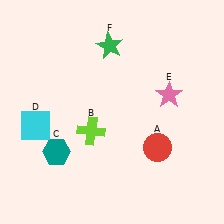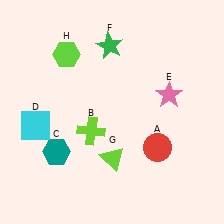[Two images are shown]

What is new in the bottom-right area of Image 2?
A lime triangle (G) was added in the bottom-right area of Image 2.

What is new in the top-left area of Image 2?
A lime hexagon (H) was added in the top-left area of Image 2.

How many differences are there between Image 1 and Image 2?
There are 2 differences between the two images.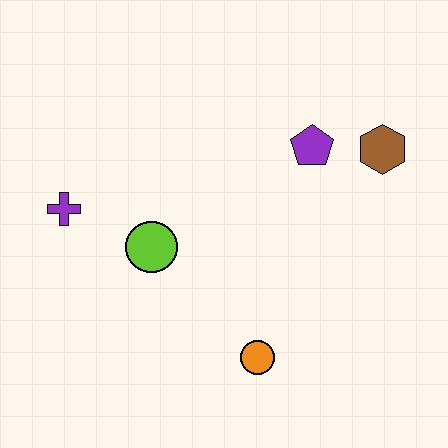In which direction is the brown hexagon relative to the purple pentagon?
The brown hexagon is to the right of the purple pentagon.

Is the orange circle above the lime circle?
No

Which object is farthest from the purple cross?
The brown hexagon is farthest from the purple cross.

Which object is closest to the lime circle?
The purple cross is closest to the lime circle.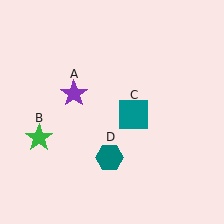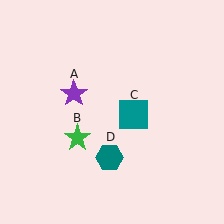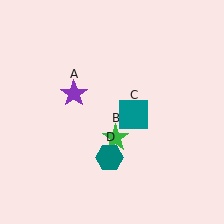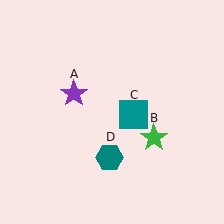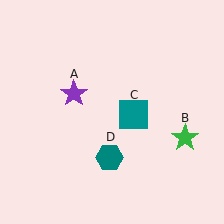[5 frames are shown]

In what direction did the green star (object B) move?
The green star (object B) moved right.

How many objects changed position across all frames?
1 object changed position: green star (object B).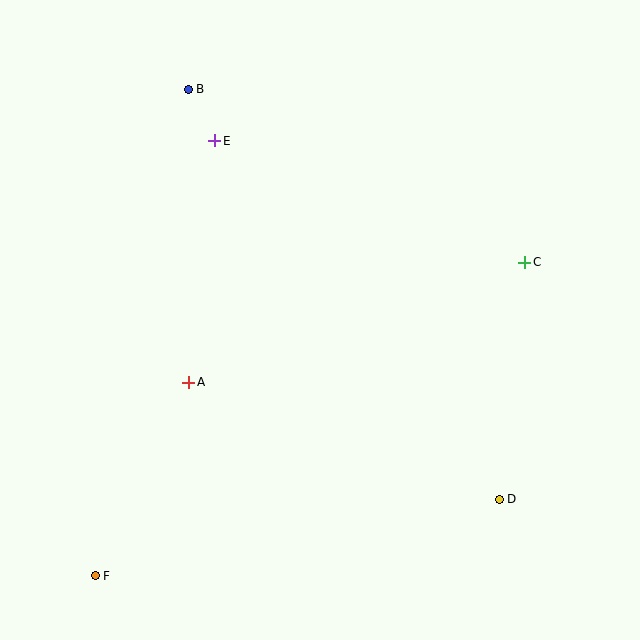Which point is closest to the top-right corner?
Point C is closest to the top-right corner.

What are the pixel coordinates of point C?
Point C is at (525, 262).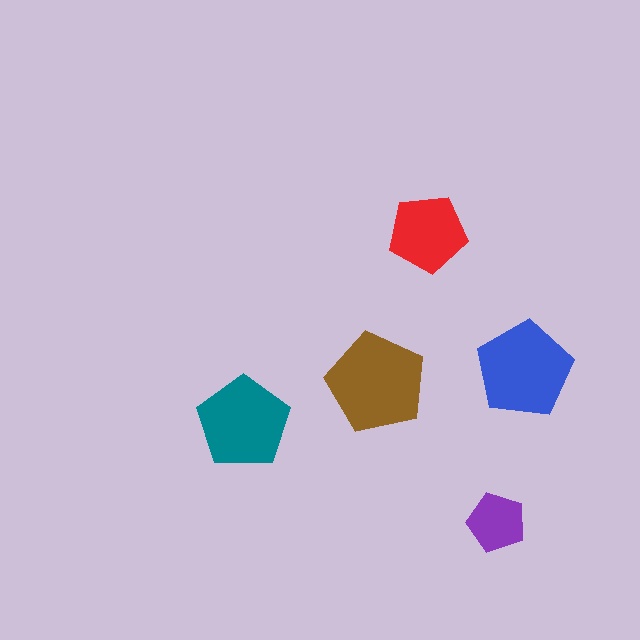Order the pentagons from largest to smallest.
the brown one, the blue one, the teal one, the red one, the purple one.